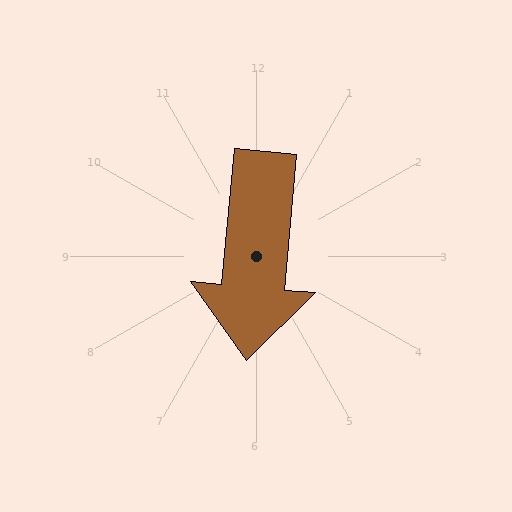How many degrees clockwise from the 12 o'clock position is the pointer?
Approximately 185 degrees.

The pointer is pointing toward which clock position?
Roughly 6 o'clock.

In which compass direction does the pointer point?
South.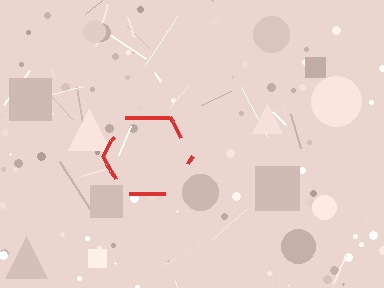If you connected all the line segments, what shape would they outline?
They would outline a hexagon.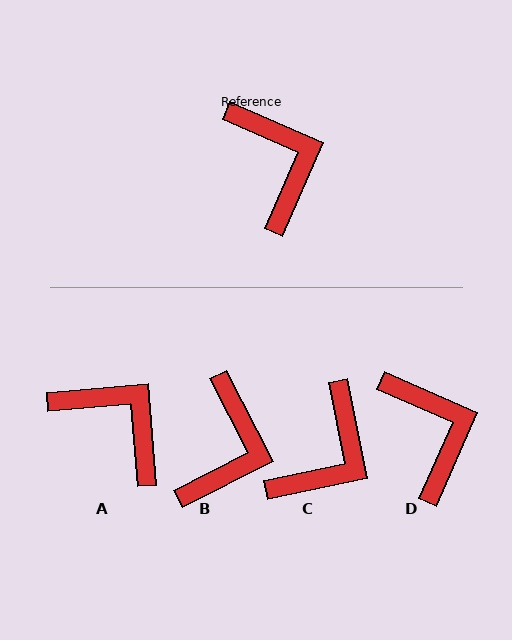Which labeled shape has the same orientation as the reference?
D.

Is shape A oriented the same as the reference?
No, it is off by about 29 degrees.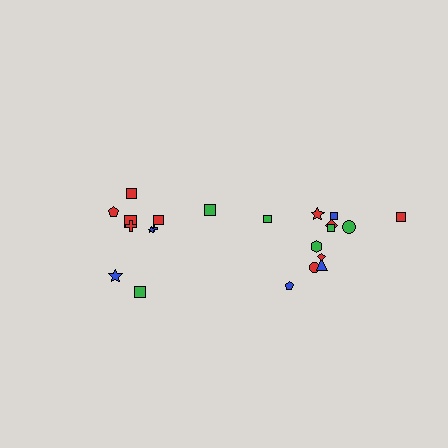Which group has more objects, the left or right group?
The right group.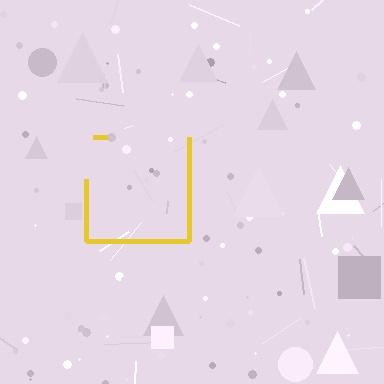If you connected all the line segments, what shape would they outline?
They would outline a square.